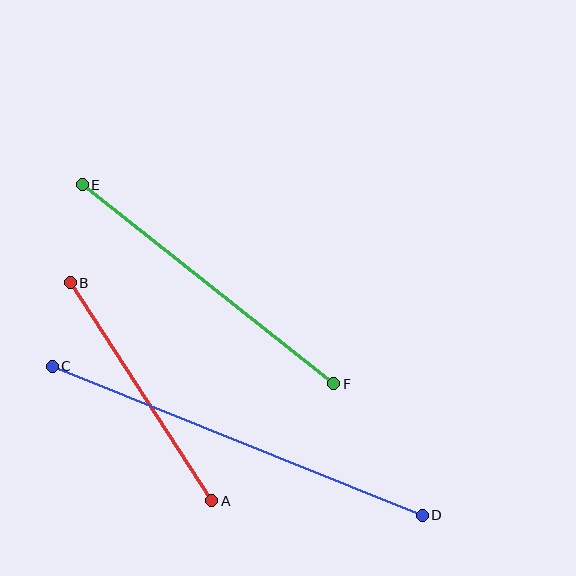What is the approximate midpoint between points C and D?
The midpoint is at approximately (237, 441) pixels.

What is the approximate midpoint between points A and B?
The midpoint is at approximately (141, 392) pixels.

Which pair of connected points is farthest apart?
Points C and D are farthest apart.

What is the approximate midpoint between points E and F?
The midpoint is at approximately (208, 284) pixels.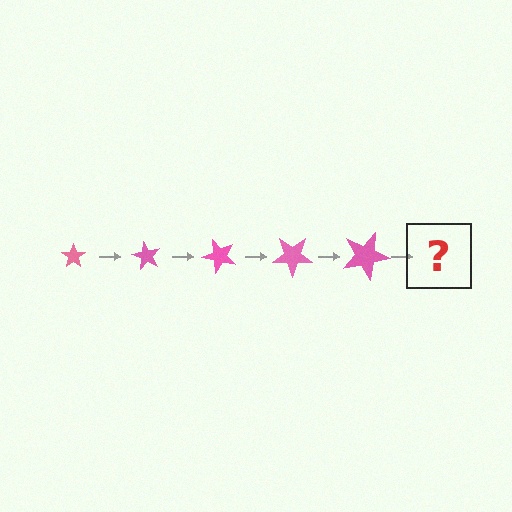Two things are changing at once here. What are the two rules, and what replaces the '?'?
The two rules are that the star grows larger each step and it rotates 60 degrees each step. The '?' should be a star, larger than the previous one and rotated 300 degrees from the start.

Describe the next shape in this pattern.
It should be a star, larger than the previous one and rotated 300 degrees from the start.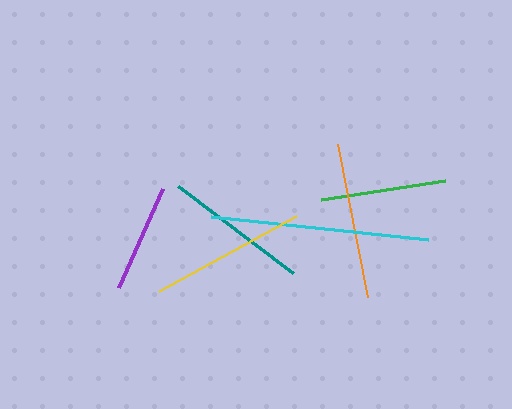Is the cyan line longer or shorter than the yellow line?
The cyan line is longer than the yellow line.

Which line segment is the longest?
The cyan line is the longest at approximately 219 pixels.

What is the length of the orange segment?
The orange segment is approximately 156 pixels long.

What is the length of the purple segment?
The purple segment is approximately 108 pixels long.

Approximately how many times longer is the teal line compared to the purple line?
The teal line is approximately 1.3 times the length of the purple line.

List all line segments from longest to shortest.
From longest to shortest: cyan, orange, yellow, teal, green, purple.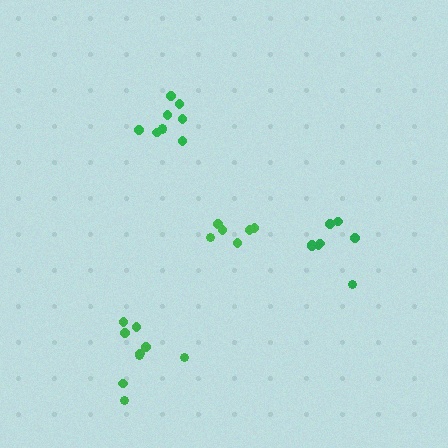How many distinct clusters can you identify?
There are 4 distinct clusters.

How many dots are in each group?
Group 1: 6 dots, Group 2: 9 dots, Group 3: 8 dots, Group 4: 9 dots (32 total).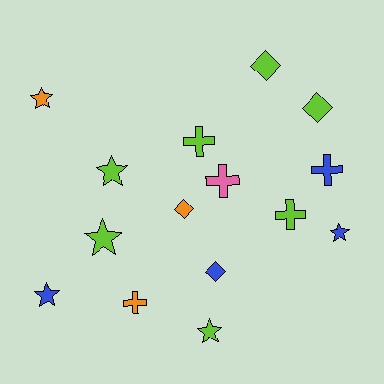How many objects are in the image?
There are 15 objects.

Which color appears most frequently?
Lime, with 7 objects.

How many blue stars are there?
There are 2 blue stars.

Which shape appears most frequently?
Star, with 6 objects.